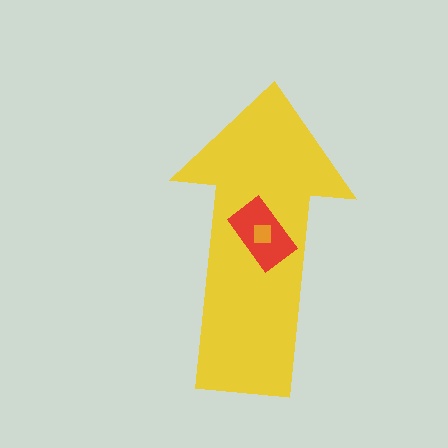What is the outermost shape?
The yellow arrow.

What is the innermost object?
The orange square.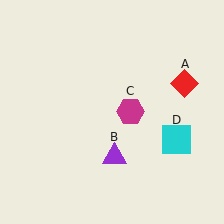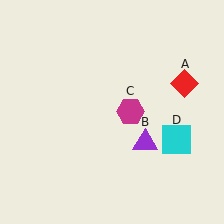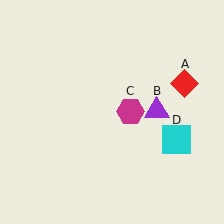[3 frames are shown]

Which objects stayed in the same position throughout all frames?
Red diamond (object A) and magenta hexagon (object C) and cyan square (object D) remained stationary.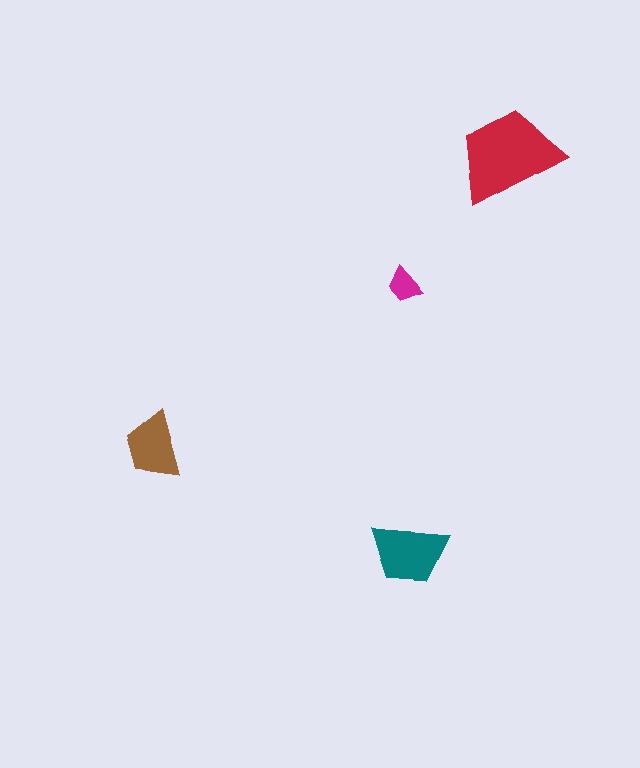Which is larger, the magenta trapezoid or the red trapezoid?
The red one.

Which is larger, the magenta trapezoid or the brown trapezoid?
The brown one.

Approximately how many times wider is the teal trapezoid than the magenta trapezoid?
About 2 times wider.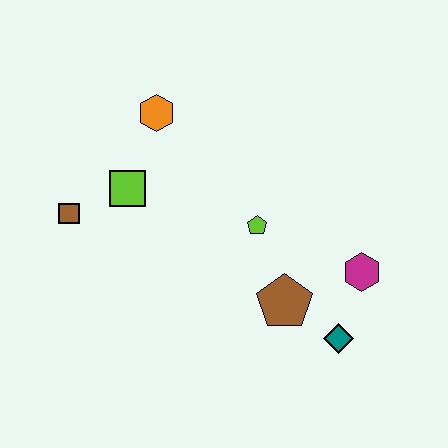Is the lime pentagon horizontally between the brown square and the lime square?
No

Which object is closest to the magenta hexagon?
The teal diamond is closest to the magenta hexagon.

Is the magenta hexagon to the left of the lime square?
No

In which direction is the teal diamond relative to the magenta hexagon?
The teal diamond is below the magenta hexagon.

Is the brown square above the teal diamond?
Yes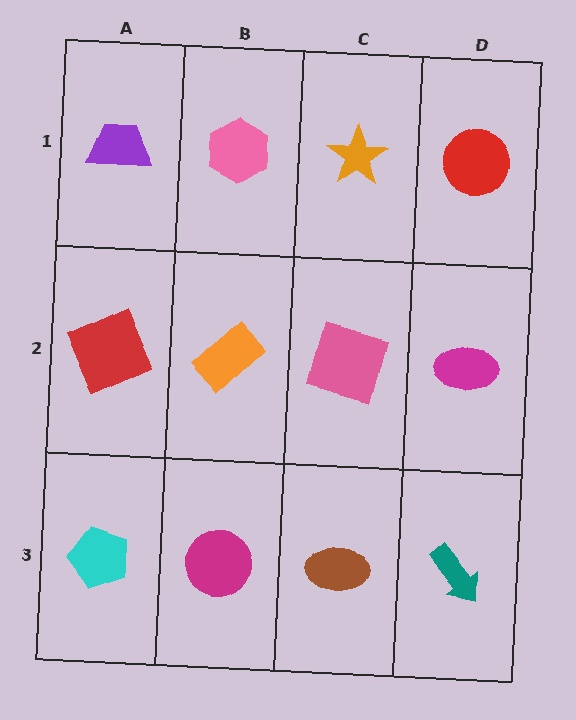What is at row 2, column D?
A magenta ellipse.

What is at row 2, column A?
A red square.